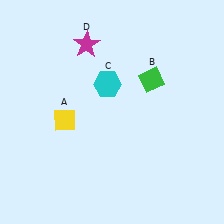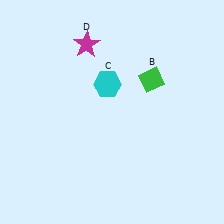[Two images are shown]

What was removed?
The yellow diamond (A) was removed in Image 2.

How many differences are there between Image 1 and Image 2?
There is 1 difference between the two images.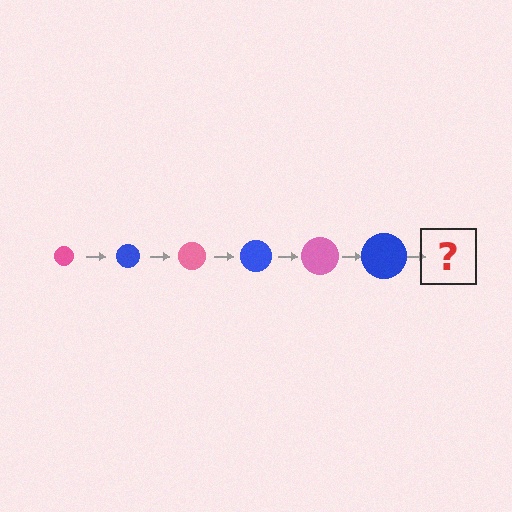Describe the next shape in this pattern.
It should be a pink circle, larger than the previous one.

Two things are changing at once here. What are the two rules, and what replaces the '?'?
The two rules are that the circle grows larger each step and the color cycles through pink and blue. The '?' should be a pink circle, larger than the previous one.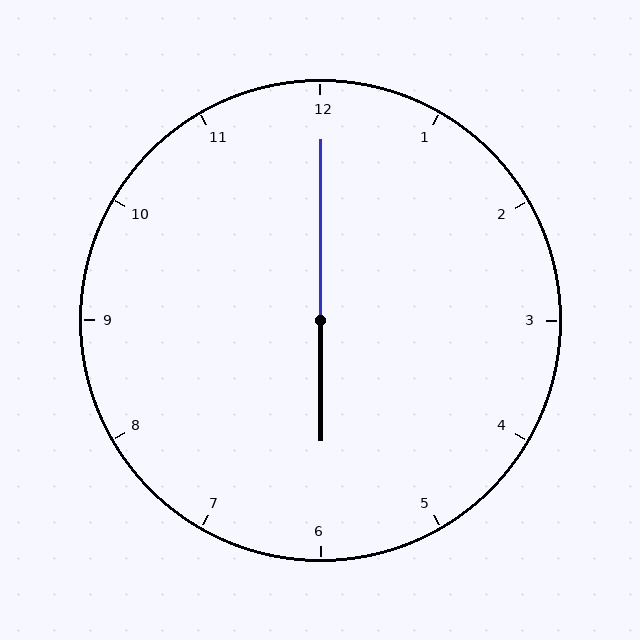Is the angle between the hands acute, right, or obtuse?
It is obtuse.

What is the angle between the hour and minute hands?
Approximately 180 degrees.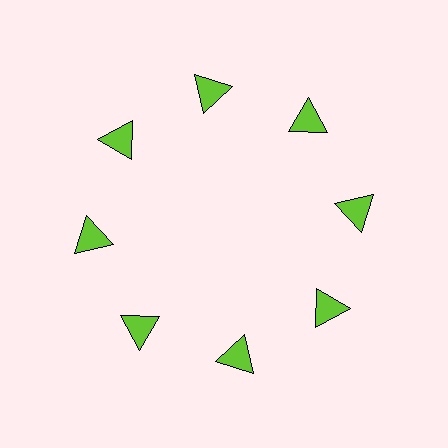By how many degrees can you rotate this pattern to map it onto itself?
The pattern maps onto itself every 45 degrees of rotation.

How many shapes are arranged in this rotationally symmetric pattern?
There are 8 shapes, arranged in 8 groups of 1.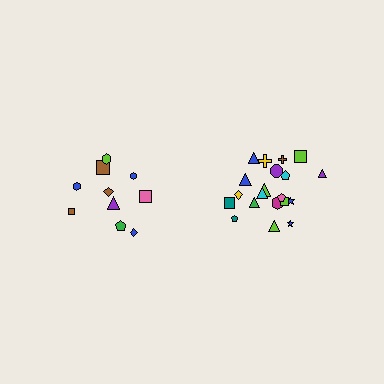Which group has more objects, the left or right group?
The right group.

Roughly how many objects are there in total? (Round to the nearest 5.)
Roughly 30 objects in total.